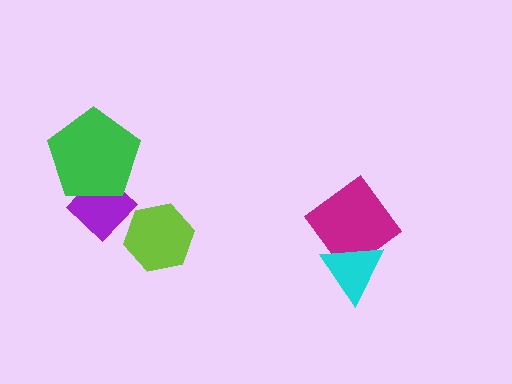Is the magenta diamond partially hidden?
Yes, it is partially covered by another shape.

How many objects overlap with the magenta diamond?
1 object overlaps with the magenta diamond.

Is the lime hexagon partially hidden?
No, no other shape covers it.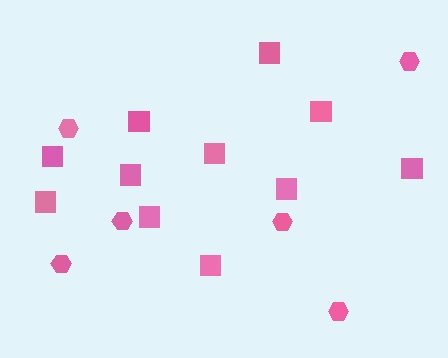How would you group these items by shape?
There are 2 groups: one group of hexagons (6) and one group of squares (11).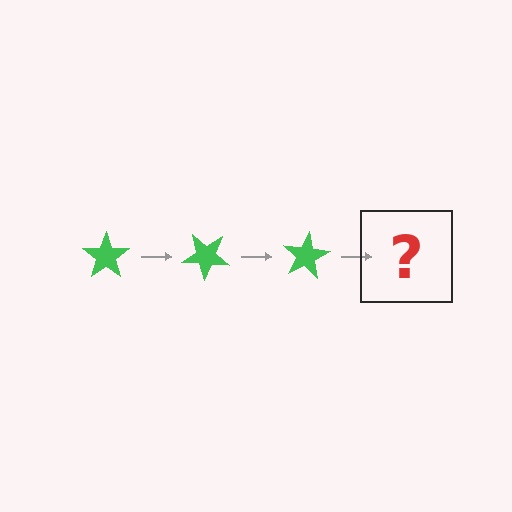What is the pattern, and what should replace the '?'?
The pattern is that the star rotates 40 degrees each step. The '?' should be a green star rotated 120 degrees.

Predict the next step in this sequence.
The next step is a green star rotated 120 degrees.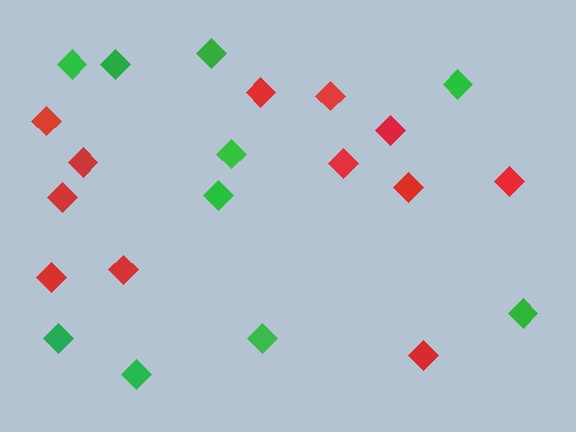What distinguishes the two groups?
There are 2 groups: one group of red diamonds (12) and one group of green diamonds (10).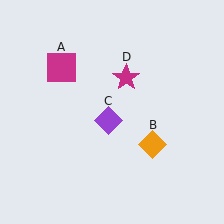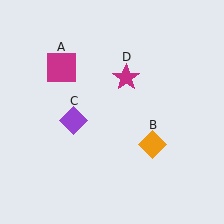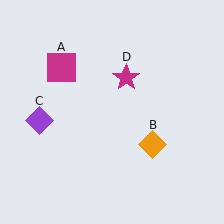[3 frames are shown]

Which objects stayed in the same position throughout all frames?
Magenta square (object A) and orange diamond (object B) and magenta star (object D) remained stationary.